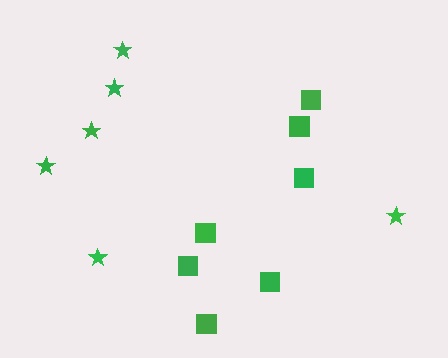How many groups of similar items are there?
There are 2 groups: one group of stars (6) and one group of squares (7).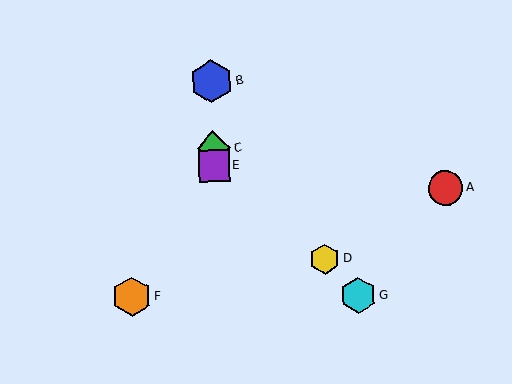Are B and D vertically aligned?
No, B is at x≈211 and D is at x≈325.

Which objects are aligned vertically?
Objects B, C, E are aligned vertically.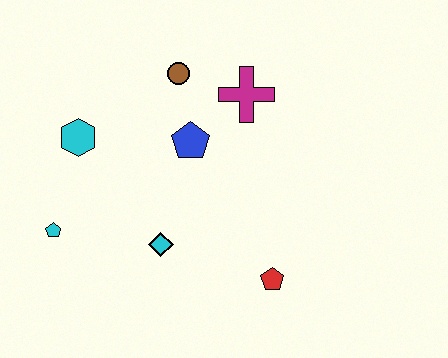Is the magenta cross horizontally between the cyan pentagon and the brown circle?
No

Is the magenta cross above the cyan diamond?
Yes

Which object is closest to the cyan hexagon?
The cyan pentagon is closest to the cyan hexagon.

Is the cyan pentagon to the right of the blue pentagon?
No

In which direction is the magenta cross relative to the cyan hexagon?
The magenta cross is to the right of the cyan hexagon.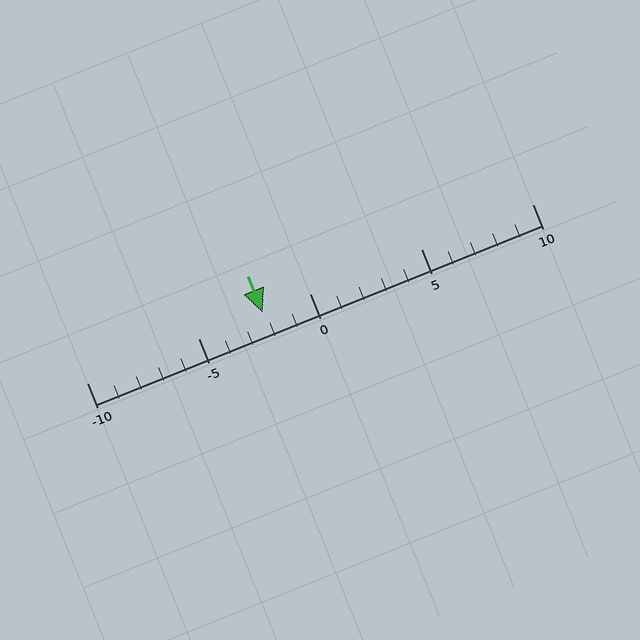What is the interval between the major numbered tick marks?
The major tick marks are spaced 5 units apart.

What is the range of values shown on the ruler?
The ruler shows values from -10 to 10.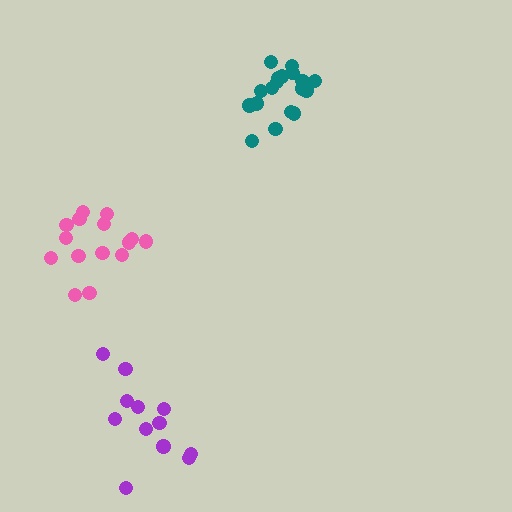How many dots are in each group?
Group 1: 12 dots, Group 2: 18 dots, Group 3: 15 dots (45 total).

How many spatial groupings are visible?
There are 3 spatial groupings.